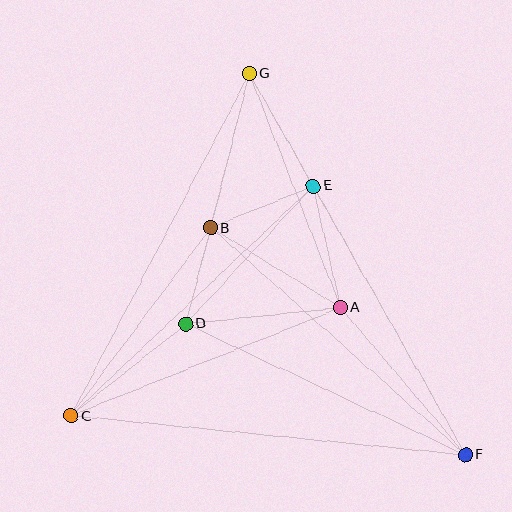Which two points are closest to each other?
Points B and D are closest to each other.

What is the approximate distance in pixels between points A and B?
The distance between A and B is approximately 152 pixels.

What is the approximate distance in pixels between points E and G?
The distance between E and G is approximately 130 pixels.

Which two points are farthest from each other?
Points F and G are farthest from each other.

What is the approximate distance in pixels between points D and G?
The distance between D and G is approximately 258 pixels.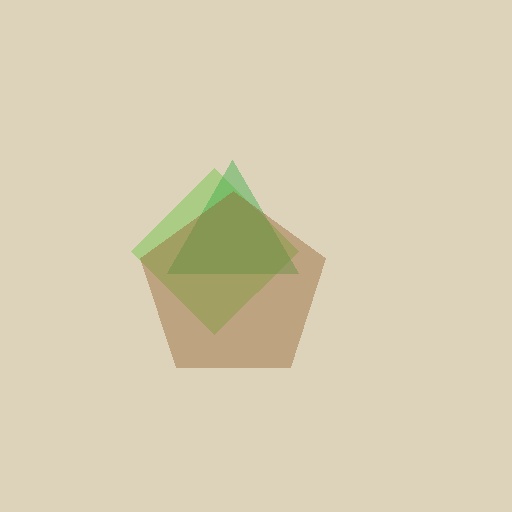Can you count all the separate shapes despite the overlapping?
Yes, there are 3 separate shapes.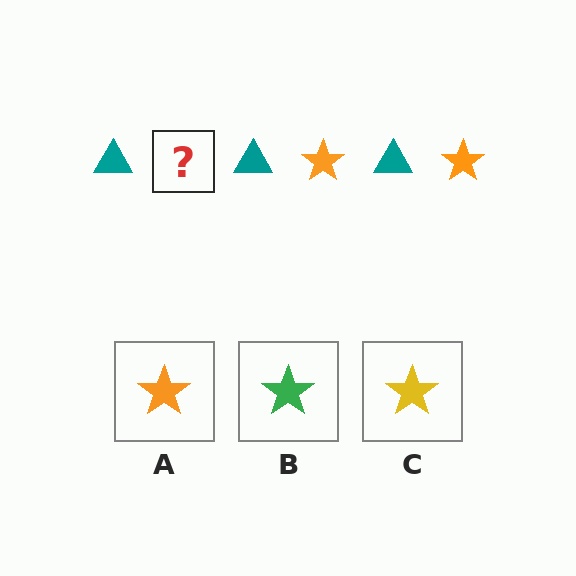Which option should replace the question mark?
Option A.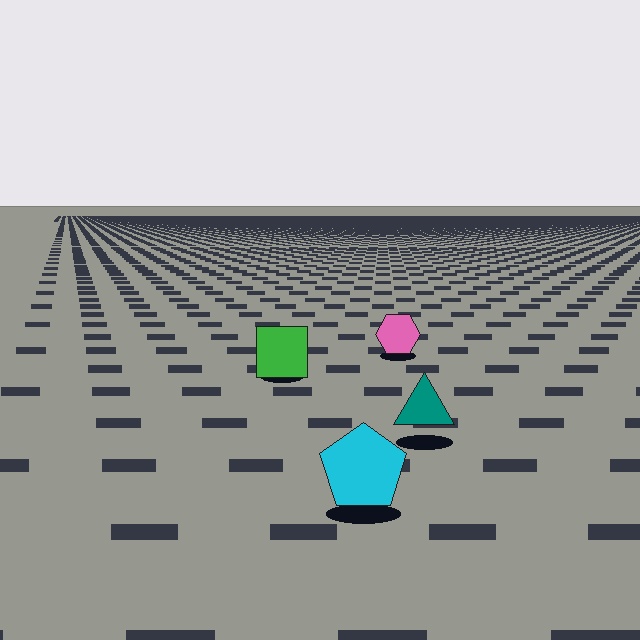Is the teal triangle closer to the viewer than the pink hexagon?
Yes. The teal triangle is closer — you can tell from the texture gradient: the ground texture is coarser near it.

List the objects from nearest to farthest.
From nearest to farthest: the cyan pentagon, the teal triangle, the green square, the pink hexagon.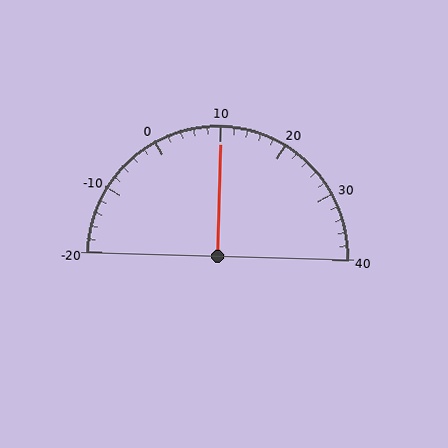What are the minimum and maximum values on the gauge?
The gauge ranges from -20 to 40.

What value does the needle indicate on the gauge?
The needle indicates approximately 10.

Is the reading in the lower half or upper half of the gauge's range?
The reading is in the upper half of the range (-20 to 40).